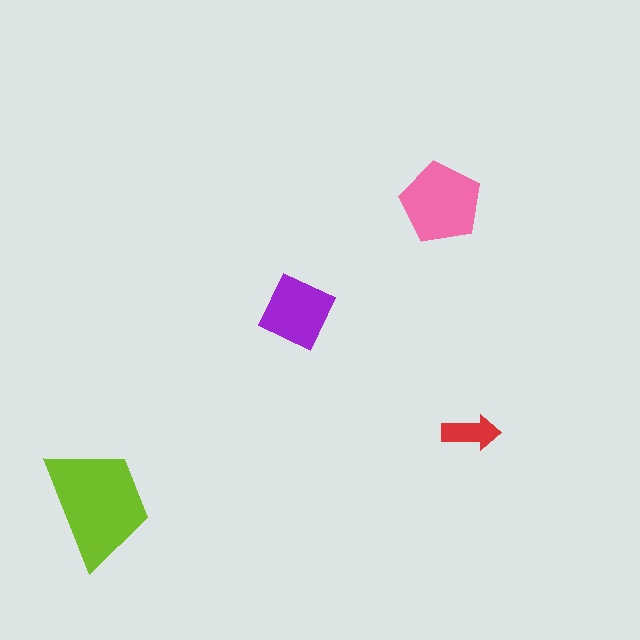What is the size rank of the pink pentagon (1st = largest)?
2nd.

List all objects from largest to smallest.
The lime trapezoid, the pink pentagon, the purple diamond, the red arrow.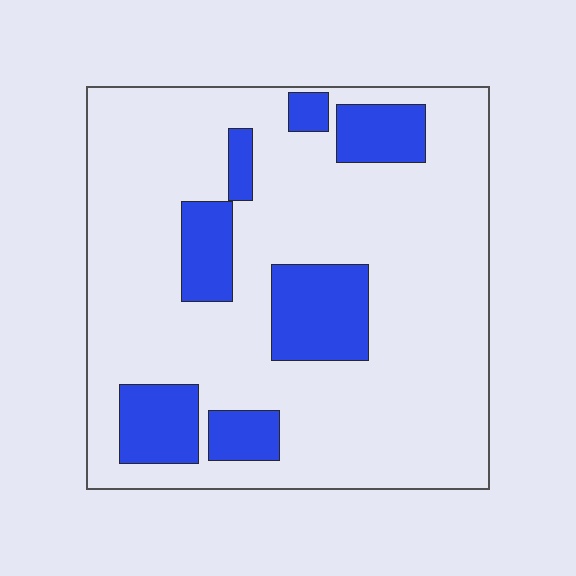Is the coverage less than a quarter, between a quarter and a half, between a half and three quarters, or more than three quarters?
Less than a quarter.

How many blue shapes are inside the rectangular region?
7.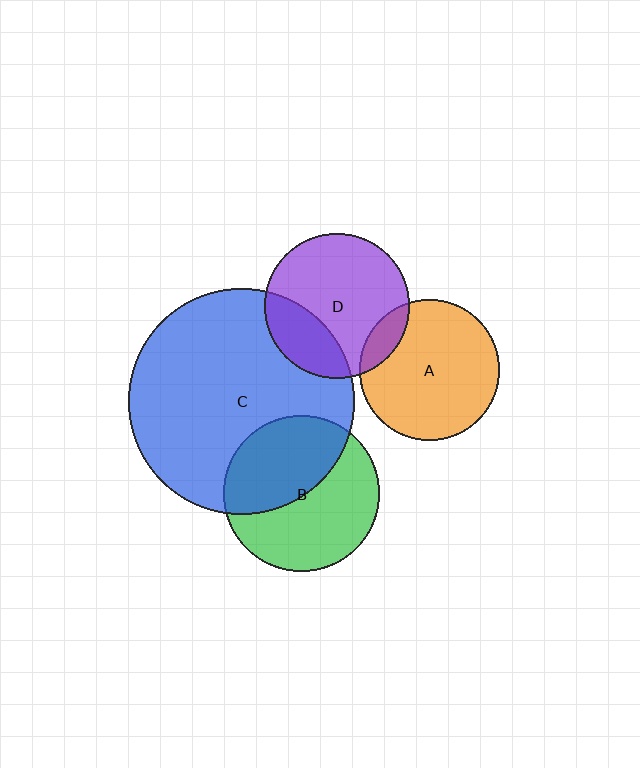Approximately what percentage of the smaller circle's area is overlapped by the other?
Approximately 10%.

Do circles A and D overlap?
Yes.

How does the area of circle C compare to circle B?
Approximately 2.1 times.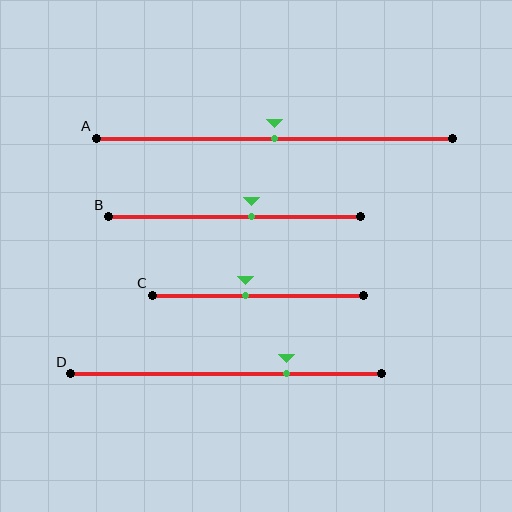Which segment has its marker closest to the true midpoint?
Segment A has its marker closest to the true midpoint.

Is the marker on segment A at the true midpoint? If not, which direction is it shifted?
Yes, the marker on segment A is at the true midpoint.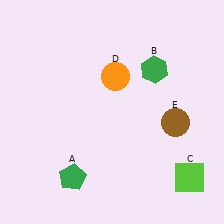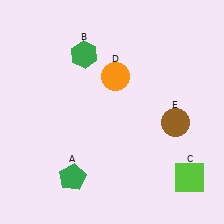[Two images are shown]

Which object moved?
The green hexagon (B) moved left.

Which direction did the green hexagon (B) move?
The green hexagon (B) moved left.